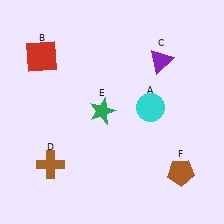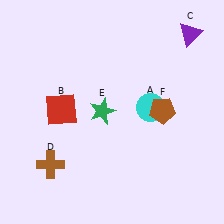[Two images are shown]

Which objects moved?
The objects that moved are: the red square (B), the purple triangle (C), the brown pentagon (F).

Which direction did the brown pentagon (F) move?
The brown pentagon (F) moved up.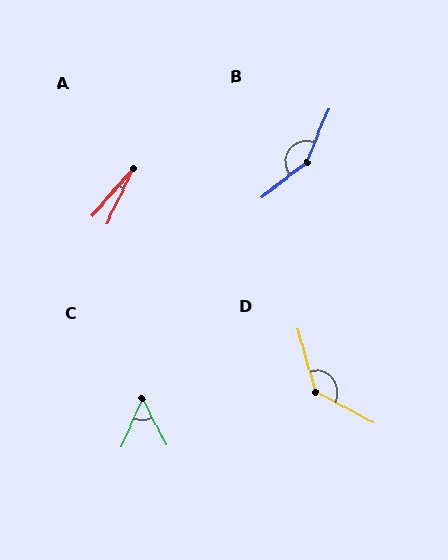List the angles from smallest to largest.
A (16°), C (50°), D (134°), B (150°).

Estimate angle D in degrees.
Approximately 134 degrees.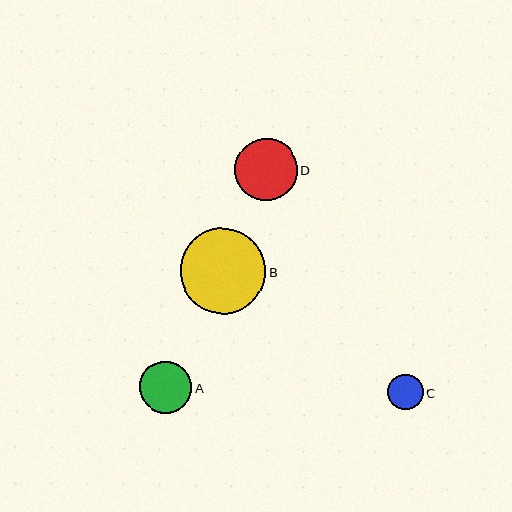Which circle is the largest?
Circle B is the largest with a size of approximately 86 pixels.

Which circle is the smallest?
Circle C is the smallest with a size of approximately 35 pixels.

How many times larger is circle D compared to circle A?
Circle D is approximately 1.2 times the size of circle A.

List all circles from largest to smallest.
From largest to smallest: B, D, A, C.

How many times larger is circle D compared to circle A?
Circle D is approximately 1.2 times the size of circle A.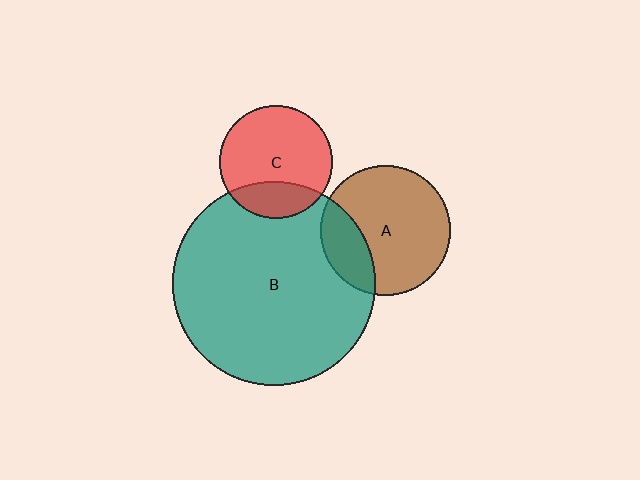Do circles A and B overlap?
Yes.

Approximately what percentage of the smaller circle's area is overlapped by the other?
Approximately 25%.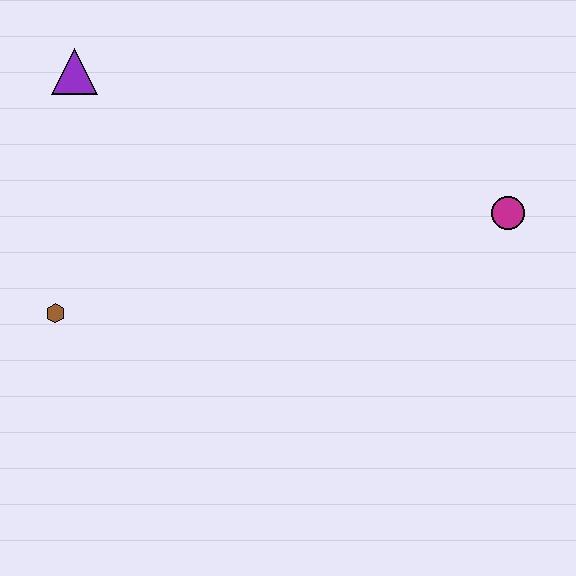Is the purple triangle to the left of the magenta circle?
Yes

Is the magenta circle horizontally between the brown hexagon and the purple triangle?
No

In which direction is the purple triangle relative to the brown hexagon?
The purple triangle is above the brown hexagon.